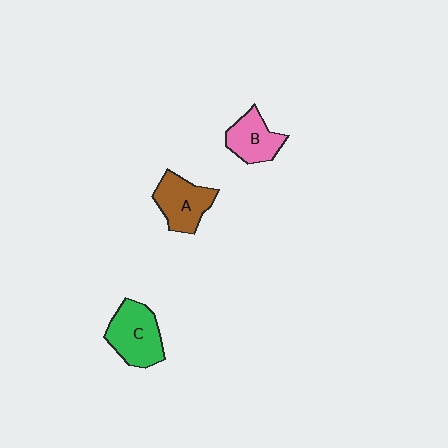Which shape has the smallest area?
Shape B (pink).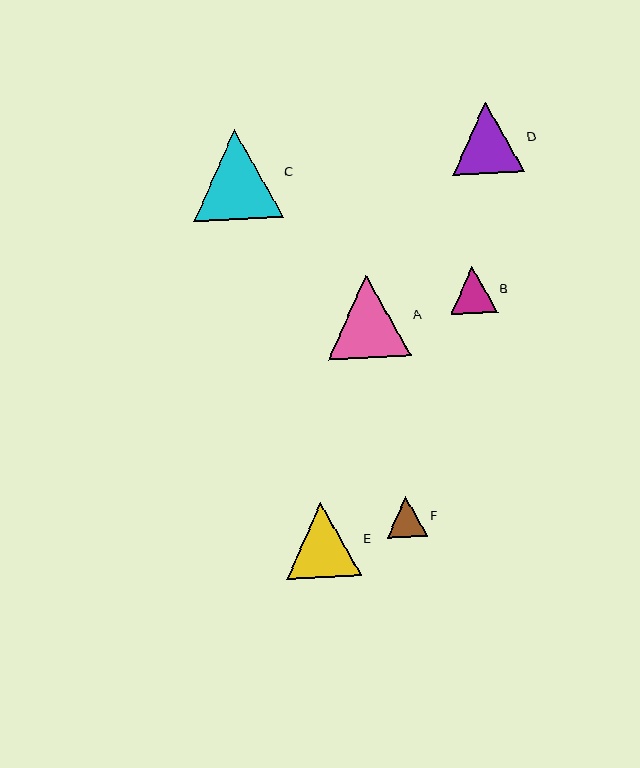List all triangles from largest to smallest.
From largest to smallest: C, A, E, D, B, F.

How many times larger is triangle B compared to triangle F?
Triangle B is approximately 1.2 times the size of triangle F.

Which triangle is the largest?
Triangle C is the largest with a size of approximately 90 pixels.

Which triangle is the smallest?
Triangle F is the smallest with a size of approximately 41 pixels.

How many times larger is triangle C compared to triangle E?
Triangle C is approximately 1.2 times the size of triangle E.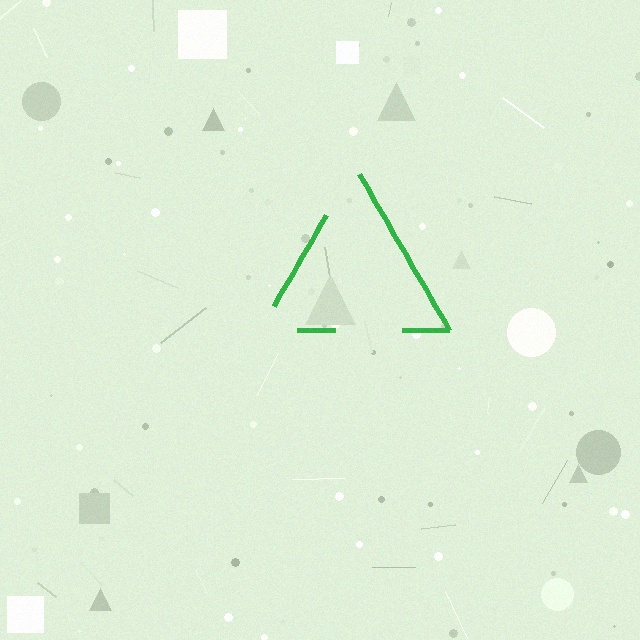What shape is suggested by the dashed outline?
The dashed outline suggests a triangle.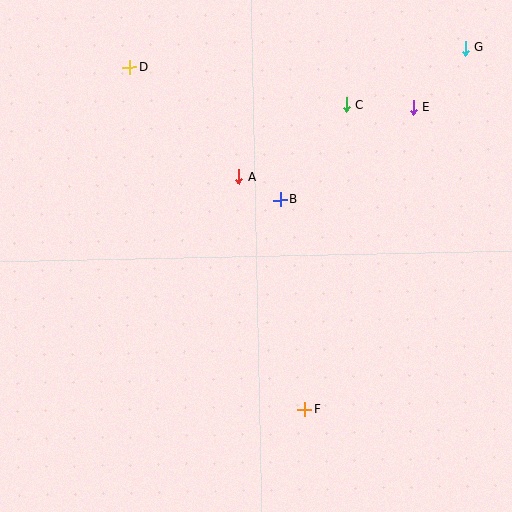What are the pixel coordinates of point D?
Point D is at (130, 67).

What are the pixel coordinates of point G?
Point G is at (465, 48).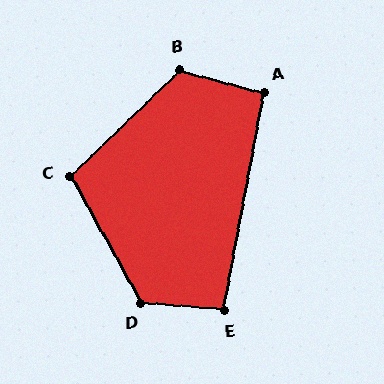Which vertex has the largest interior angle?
D, at approximately 124 degrees.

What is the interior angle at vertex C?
Approximately 105 degrees (obtuse).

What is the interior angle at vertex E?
Approximately 96 degrees (obtuse).